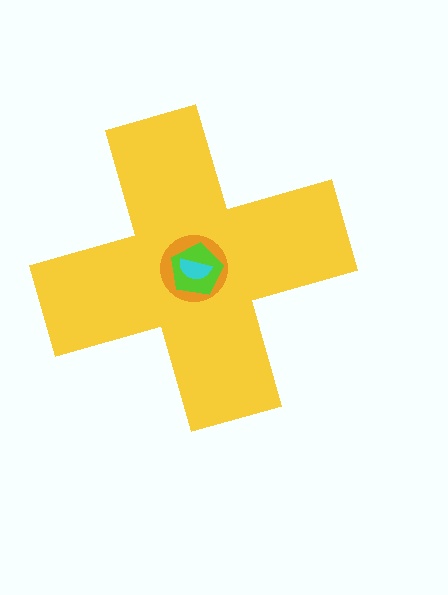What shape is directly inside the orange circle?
The lime pentagon.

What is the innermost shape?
The cyan semicircle.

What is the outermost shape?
The yellow cross.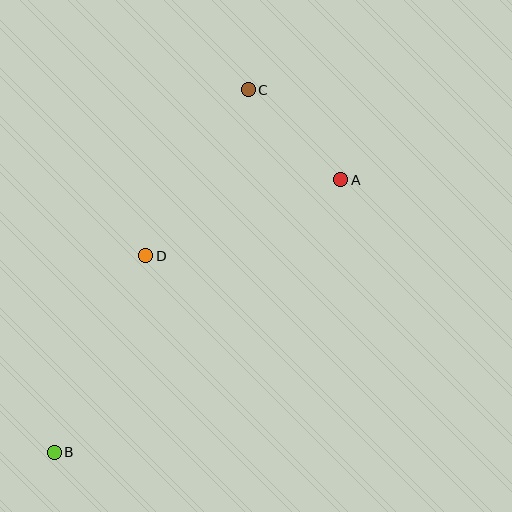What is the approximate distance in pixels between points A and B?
The distance between A and B is approximately 395 pixels.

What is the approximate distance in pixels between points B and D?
The distance between B and D is approximately 217 pixels.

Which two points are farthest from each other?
Points B and C are farthest from each other.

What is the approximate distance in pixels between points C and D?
The distance between C and D is approximately 195 pixels.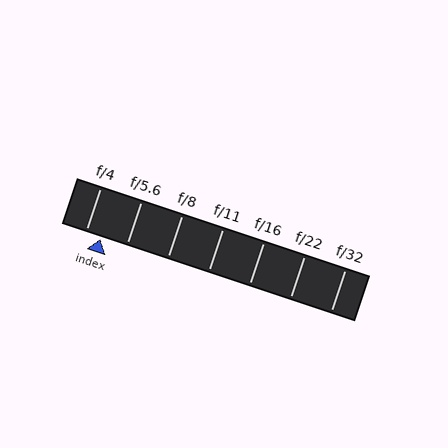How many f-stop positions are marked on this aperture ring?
There are 7 f-stop positions marked.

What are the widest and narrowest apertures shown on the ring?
The widest aperture shown is f/4 and the narrowest is f/32.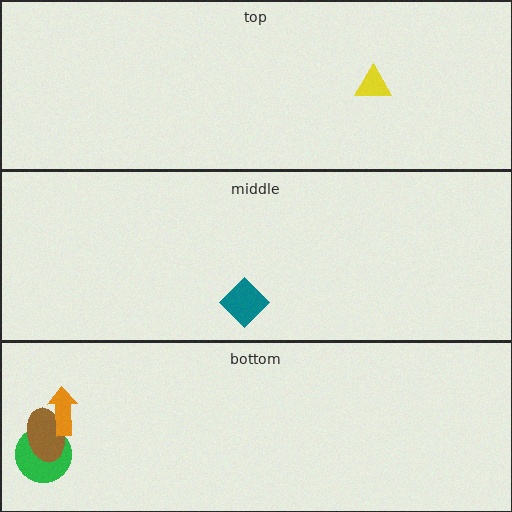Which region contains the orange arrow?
The bottom region.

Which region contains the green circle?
The bottom region.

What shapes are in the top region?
The yellow triangle.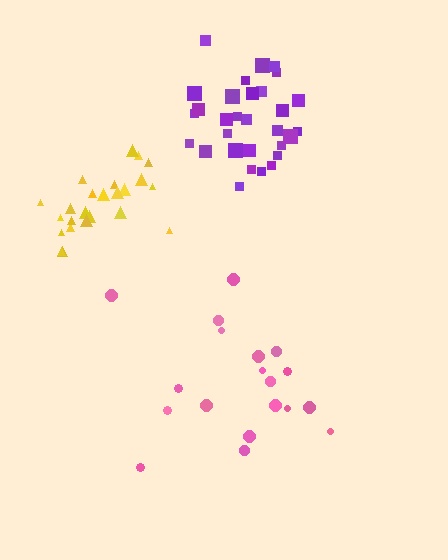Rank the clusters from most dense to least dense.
yellow, purple, pink.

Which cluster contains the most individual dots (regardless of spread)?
Purple (30).